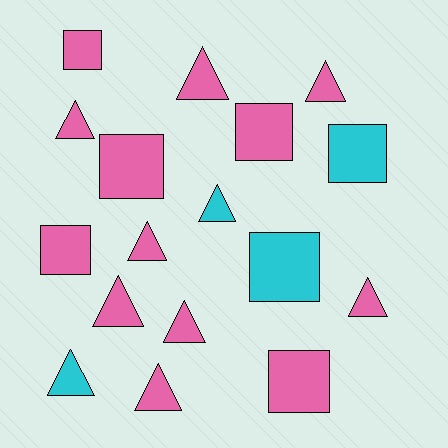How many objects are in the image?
There are 17 objects.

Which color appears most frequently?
Pink, with 13 objects.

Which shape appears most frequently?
Triangle, with 10 objects.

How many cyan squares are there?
There are 2 cyan squares.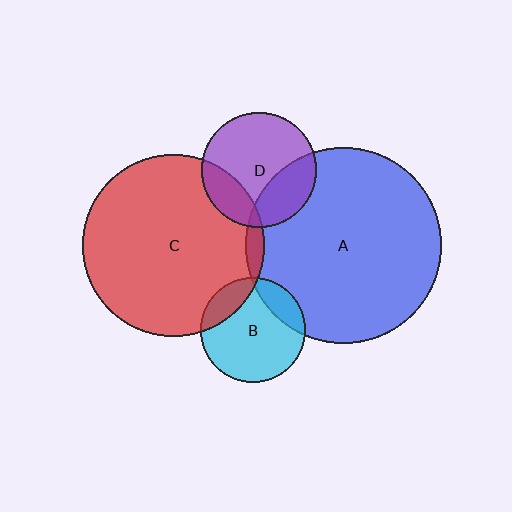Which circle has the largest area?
Circle A (blue).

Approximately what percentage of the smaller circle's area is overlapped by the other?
Approximately 20%.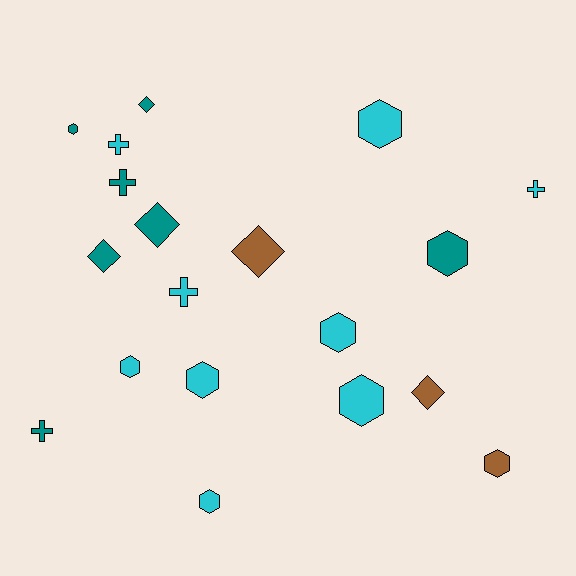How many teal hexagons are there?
There are 2 teal hexagons.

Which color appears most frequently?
Cyan, with 9 objects.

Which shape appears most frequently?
Hexagon, with 9 objects.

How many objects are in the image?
There are 19 objects.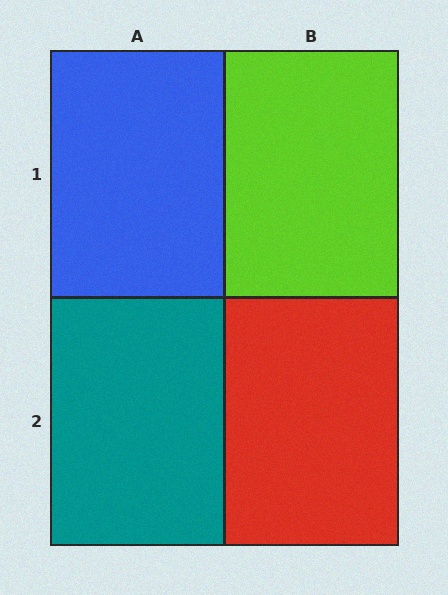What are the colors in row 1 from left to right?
Blue, lime.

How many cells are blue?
1 cell is blue.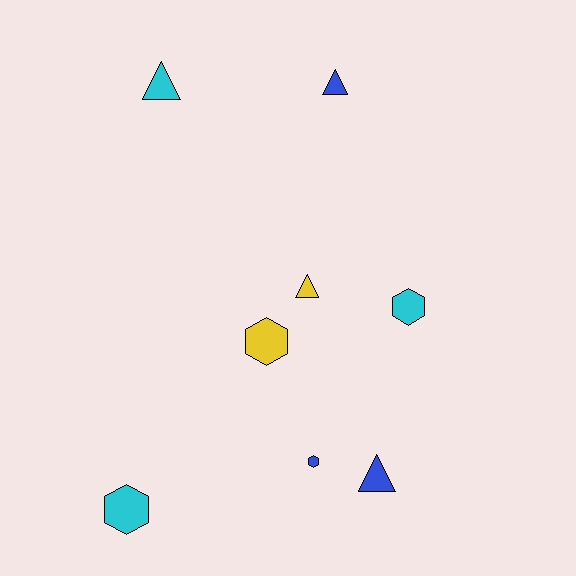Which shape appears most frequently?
Triangle, with 4 objects.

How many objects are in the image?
There are 8 objects.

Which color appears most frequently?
Blue, with 3 objects.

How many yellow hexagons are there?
There is 1 yellow hexagon.